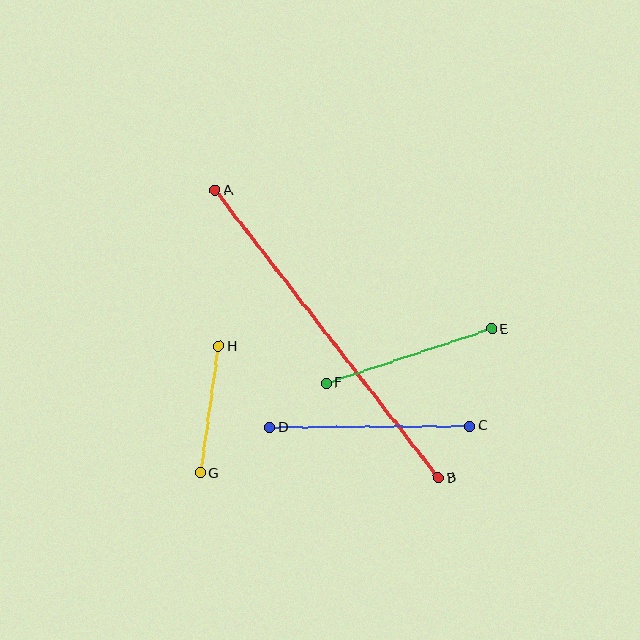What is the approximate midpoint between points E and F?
The midpoint is at approximately (409, 356) pixels.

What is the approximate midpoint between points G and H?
The midpoint is at approximately (209, 410) pixels.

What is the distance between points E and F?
The distance is approximately 174 pixels.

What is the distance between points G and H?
The distance is approximately 128 pixels.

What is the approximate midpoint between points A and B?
The midpoint is at approximately (327, 334) pixels.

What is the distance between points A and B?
The distance is approximately 364 pixels.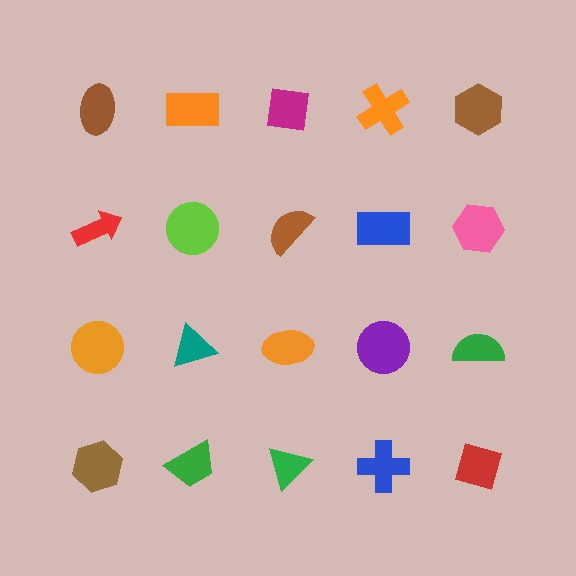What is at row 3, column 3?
An orange ellipse.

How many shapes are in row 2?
5 shapes.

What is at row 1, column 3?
A magenta square.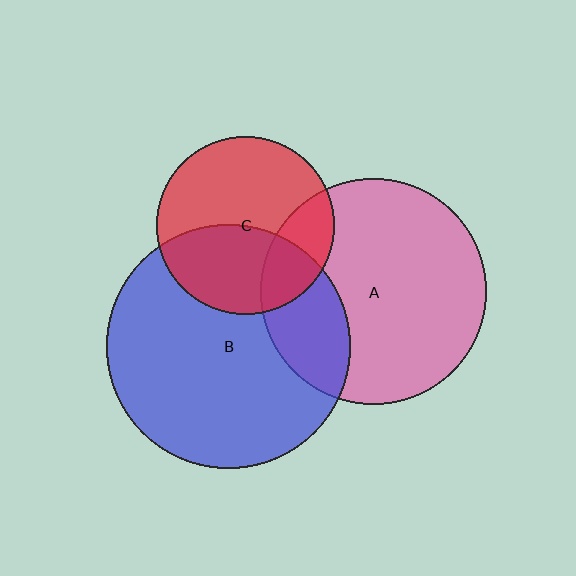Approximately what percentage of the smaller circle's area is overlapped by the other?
Approximately 40%.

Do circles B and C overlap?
Yes.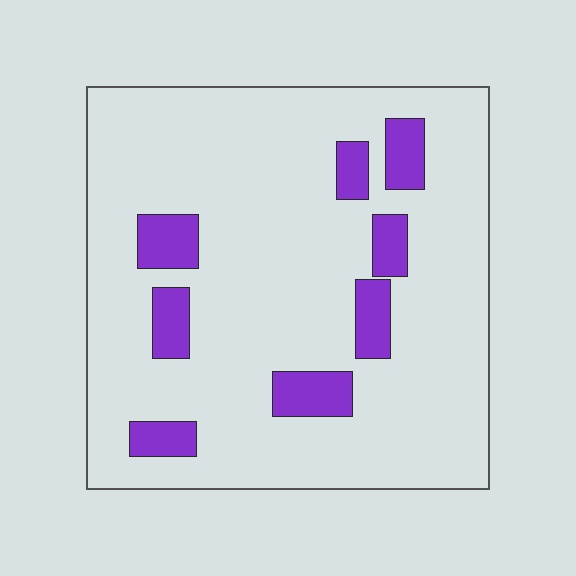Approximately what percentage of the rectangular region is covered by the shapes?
Approximately 15%.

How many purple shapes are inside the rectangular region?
8.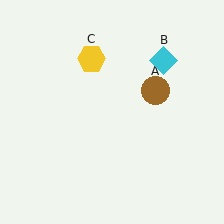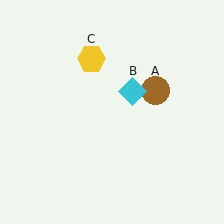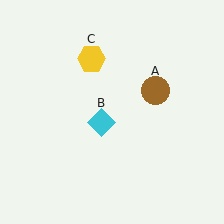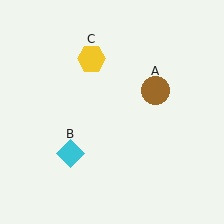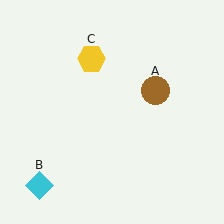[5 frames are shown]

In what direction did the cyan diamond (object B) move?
The cyan diamond (object B) moved down and to the left.